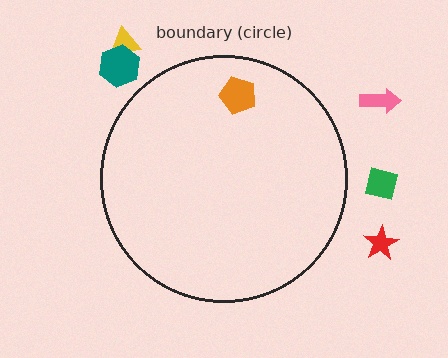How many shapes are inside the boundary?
1 inside, 5 outside.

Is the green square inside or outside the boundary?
Outside.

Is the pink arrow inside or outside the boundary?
Outside.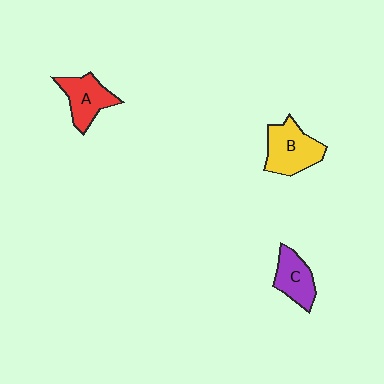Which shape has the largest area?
Shape B (yellow).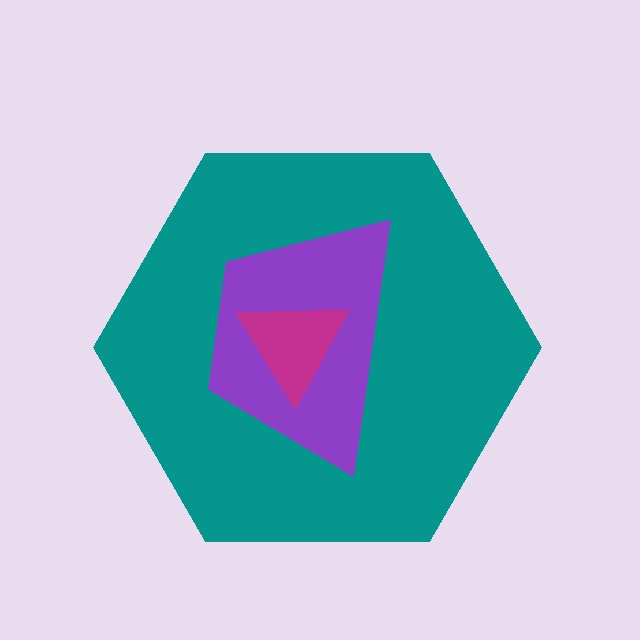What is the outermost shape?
The teal hexagon.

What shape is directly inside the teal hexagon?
The purple trapezoid.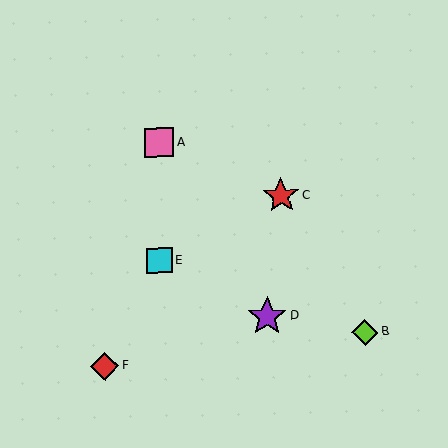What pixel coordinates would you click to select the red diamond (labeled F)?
Click at (105, 366) to select the red diamond F.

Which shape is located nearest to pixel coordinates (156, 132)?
The pink square (labeled A) at (159, 142) is nearest to that location.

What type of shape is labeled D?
Shape D is a purple star.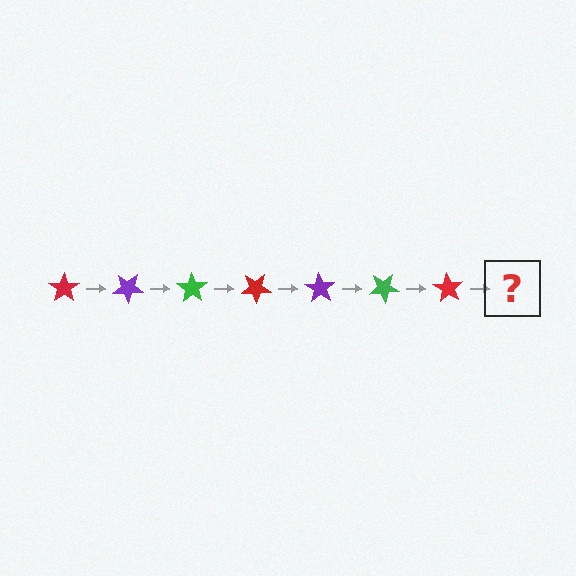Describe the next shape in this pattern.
It should be a purple star, rotated 245 degrees from the start.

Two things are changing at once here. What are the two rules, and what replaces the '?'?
The two rules are that it rotates 35 degrees each step and the color cycles through red, purple, and green. The '?' should be a purple star, rotated 245 degrees from the start.